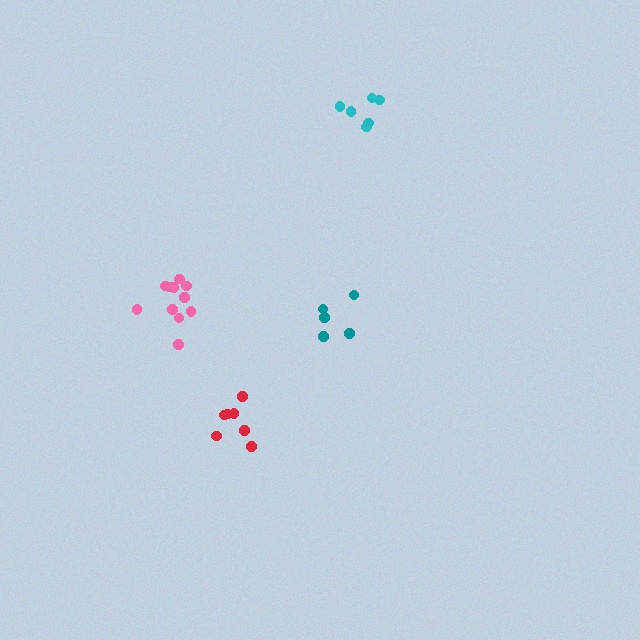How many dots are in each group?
Group 1: 5 dots, Group 2: 11 dots, Group 3: 7 dots, Group 4: 6 dots (29 total).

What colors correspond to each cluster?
The clusters are colored: teal, pink, red, cyan.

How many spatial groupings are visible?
There are 4 spatial groupings.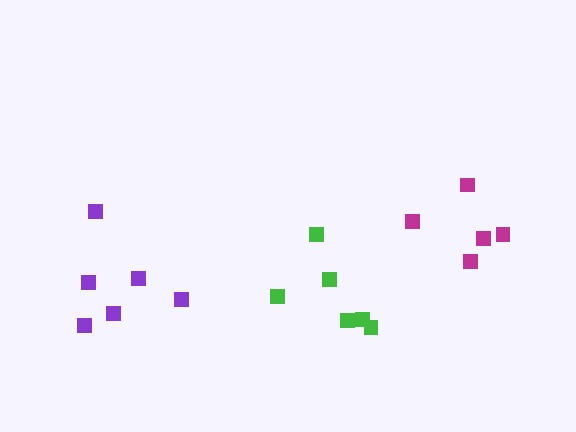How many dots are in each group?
Group 1: 6 dots, Group 2: 5 dots, Group 3: 6 dots (17 total).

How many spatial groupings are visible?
There are 3 spatial groupings.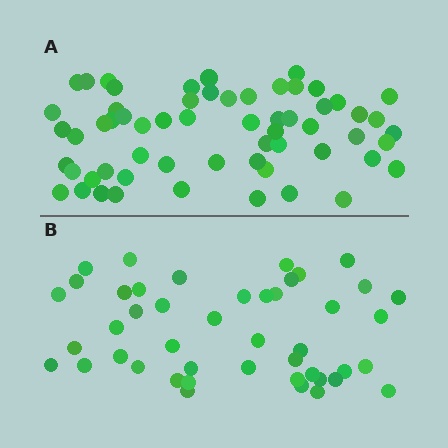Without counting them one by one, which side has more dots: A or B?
Region A (the top region) has more dots.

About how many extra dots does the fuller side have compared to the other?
Region A has approximately 15 more dots than region B.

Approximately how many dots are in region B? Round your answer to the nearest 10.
About 40 dots. (The exact count is 45, which rounds to 40.)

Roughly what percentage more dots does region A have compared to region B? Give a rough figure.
About 35% more.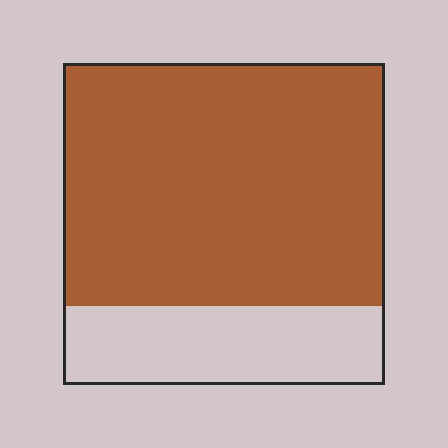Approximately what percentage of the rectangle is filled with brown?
Approximately 75%.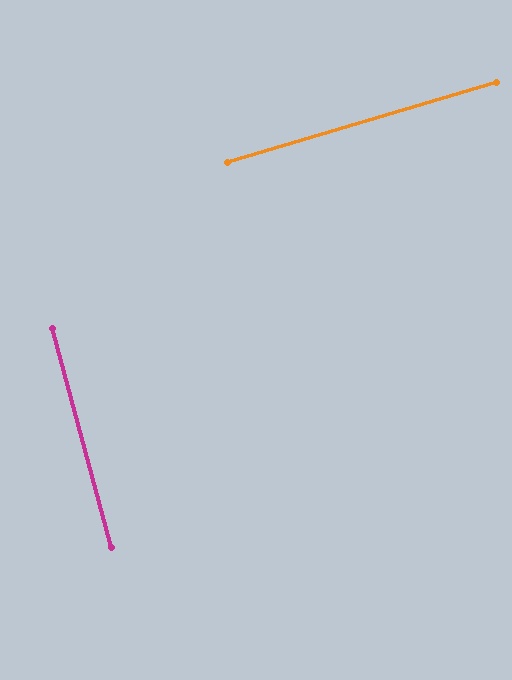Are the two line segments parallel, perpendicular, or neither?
Perpendicular — they meet at approximately 89°.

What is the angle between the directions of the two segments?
Approximately 89 degrees.